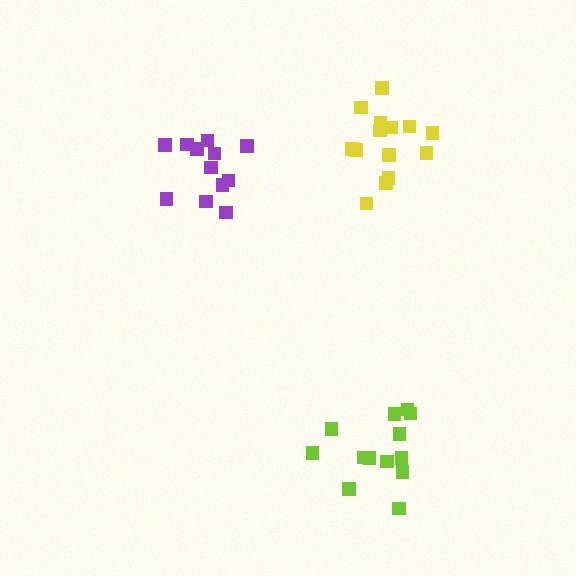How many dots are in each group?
Group 1: 12 dots, Group 2: 13 dots, Group 3: 14 dots (39 total).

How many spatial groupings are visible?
There are 3 spatial groupings.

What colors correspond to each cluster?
The clusters are colored: purple, lime, yellow.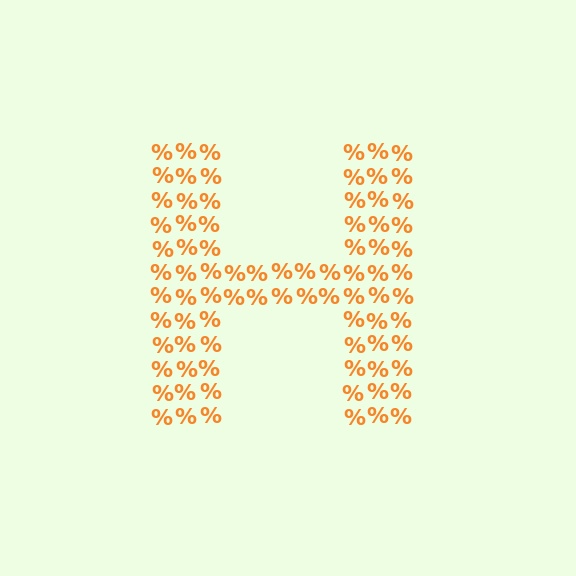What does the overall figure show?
The overall figure shows the letter H.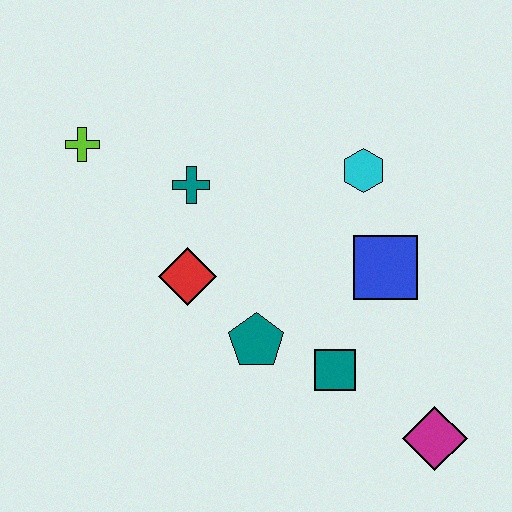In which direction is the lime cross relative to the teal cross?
The lime cross is to the left of the teal cross.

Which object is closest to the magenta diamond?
The teal square is closest to the magenta diamond.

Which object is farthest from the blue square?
The lime cross is farthest from the blue square.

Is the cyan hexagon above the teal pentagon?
Yes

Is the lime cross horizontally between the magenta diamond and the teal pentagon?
No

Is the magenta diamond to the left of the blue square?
No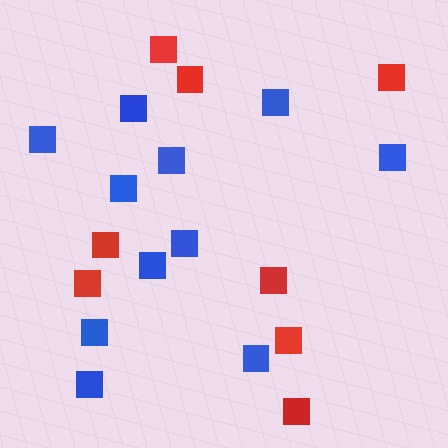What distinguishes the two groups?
There are 2 groups: one group of blue squares (11) and one group of red squares (8).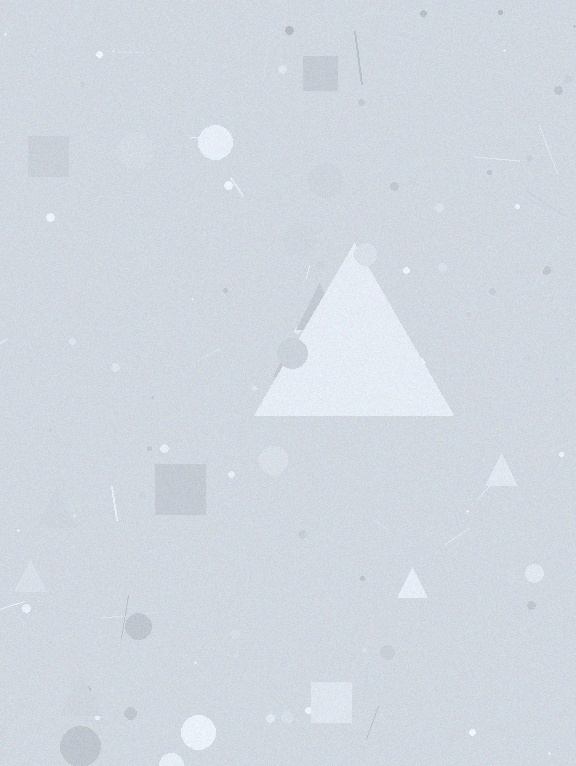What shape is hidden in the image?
A triangle is hidden in the image.